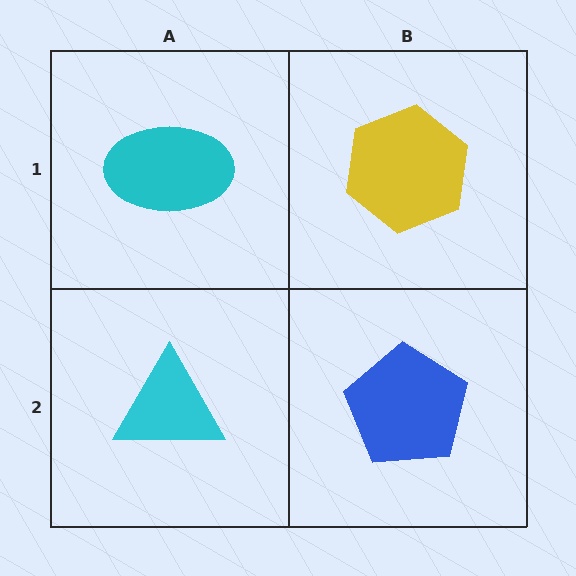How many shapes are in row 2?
2 shapes.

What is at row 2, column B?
A blue pentagon.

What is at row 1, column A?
A cyan ellipse.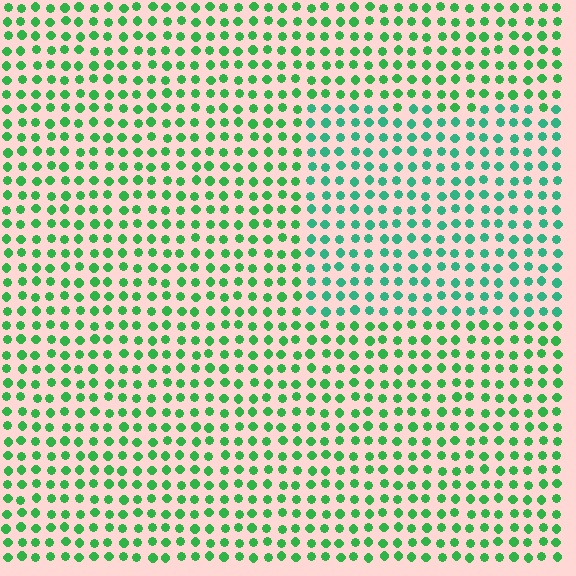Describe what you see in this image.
The image is filled with small green elements in a uniform arrangement. A rectangle-shaped region is visible where the elements are tinted to a slightly different hue, forming a subtle color boundary.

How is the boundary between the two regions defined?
The boundary is defined purely by a slight shift in hue (about 27 degrees). Spacing, size, and orientation are identical on both sides.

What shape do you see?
I see a rectangle.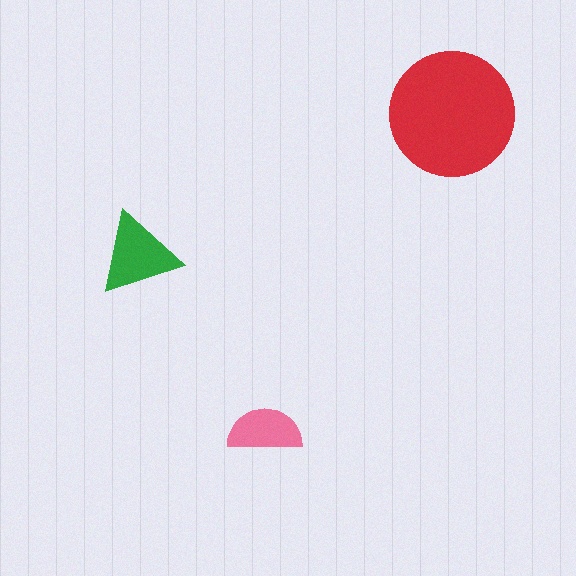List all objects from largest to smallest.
The red circle, the green triangle, the pink semicircle.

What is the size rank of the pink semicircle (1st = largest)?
3rd.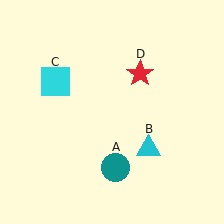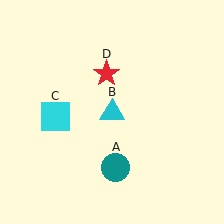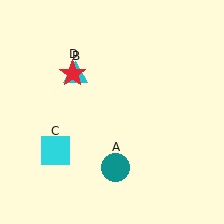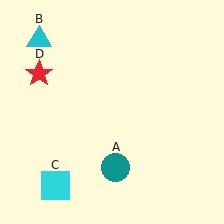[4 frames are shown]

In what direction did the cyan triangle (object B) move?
The cyan triangle (object B) moved up and to the left.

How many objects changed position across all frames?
3 objects changed position: cyan triangle (object B), cyan square (object C), red star (object D).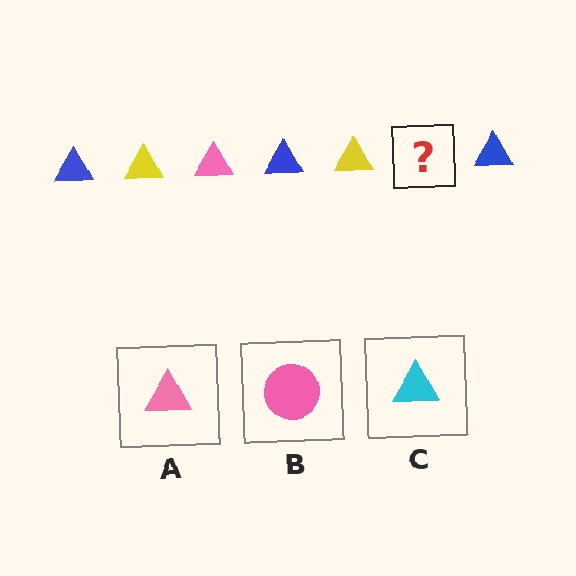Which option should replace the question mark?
Option A.